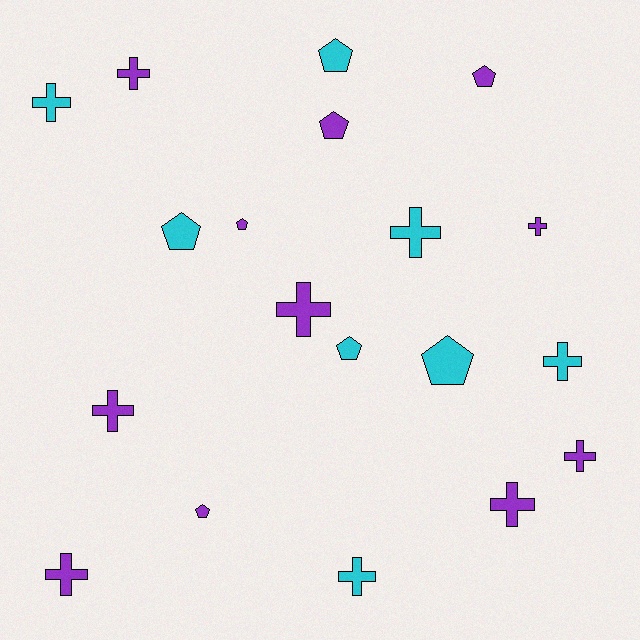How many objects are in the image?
There are 19 objects.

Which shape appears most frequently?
Cross, with 11 objects.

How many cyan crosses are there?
There are 4 cyan crosses.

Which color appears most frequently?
Purple, with 11 objects.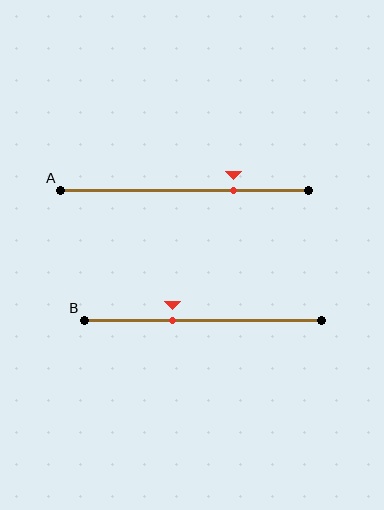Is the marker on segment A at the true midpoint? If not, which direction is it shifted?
No, the marker on segment A is shifted to the right by about 20% of the segment length.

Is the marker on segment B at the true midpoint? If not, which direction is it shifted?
No, the marker on segment B is shifted to the left by about 13% of the segment length.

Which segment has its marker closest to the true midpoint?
Segment B has its marker closest to the true midpoint.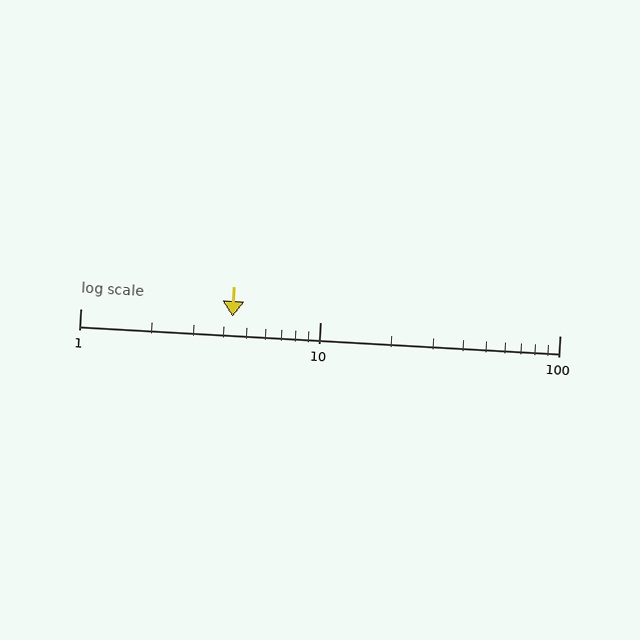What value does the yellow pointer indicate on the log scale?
The pointer indicates approximately 4.3.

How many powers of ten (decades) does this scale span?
The scale spans 2 decades, from 1 to 100.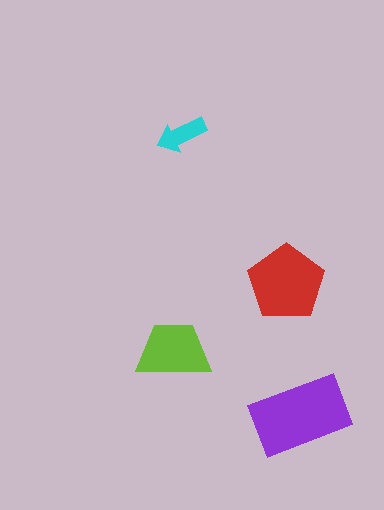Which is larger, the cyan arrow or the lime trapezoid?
The lime trapezoid.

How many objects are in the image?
There are 4 objects in the image.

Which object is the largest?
The purple rectangle.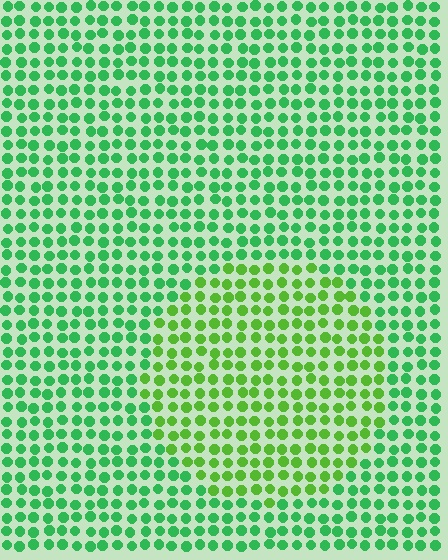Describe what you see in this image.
The image is filled with small green elements in a uniform arrangement. A circle-shaped region is visible where the elements are tinted to a slightly different hue, forming a subtle color boundary.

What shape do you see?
I see a circle.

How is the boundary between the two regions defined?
The boundary is defined purely by a slight shift in hue (about 33 degrees). Spacing, size, and orientation are identical on both sides.